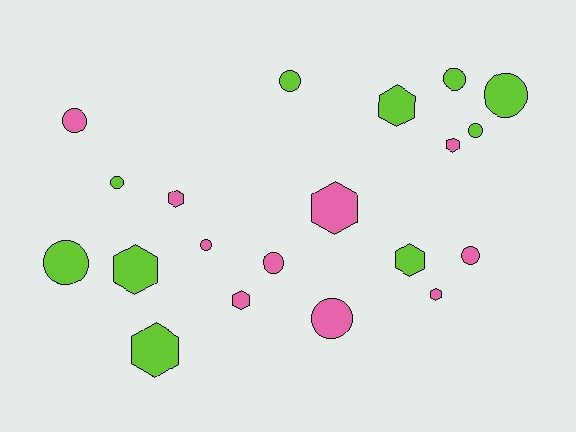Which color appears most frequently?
Lime, with 10 objects.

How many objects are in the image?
There are 20 objects.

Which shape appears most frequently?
Circle, with 11 objects.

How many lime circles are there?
There are 6 lime circles.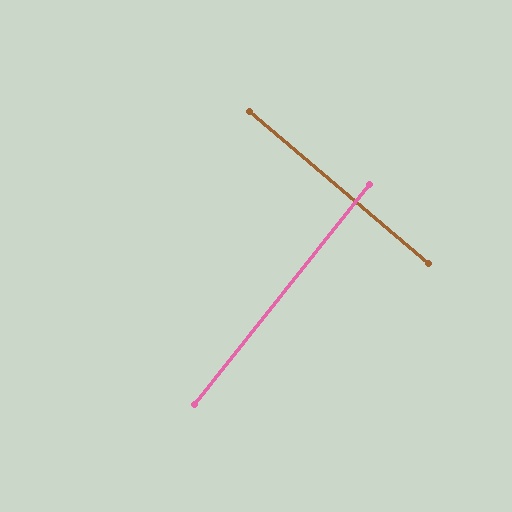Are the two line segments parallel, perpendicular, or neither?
Perpendicular — they meet at approximately 88°.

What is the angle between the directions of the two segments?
Approximately 88 degrees.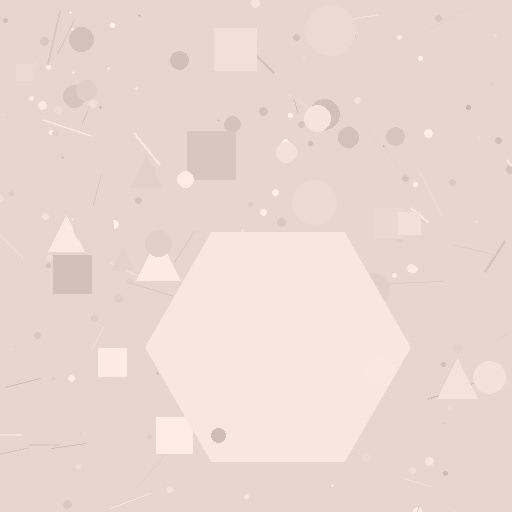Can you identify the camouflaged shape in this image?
The camouflaged shape is a hexagon.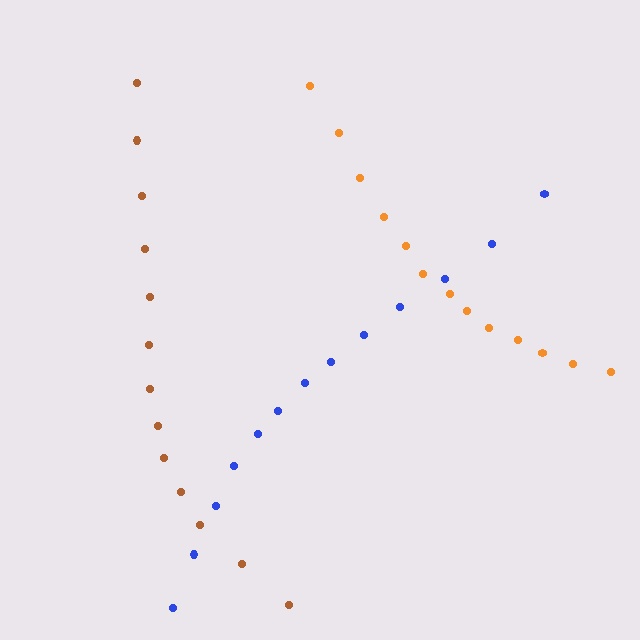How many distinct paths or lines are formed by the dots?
There are 3 distinct paths.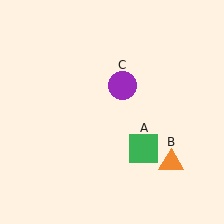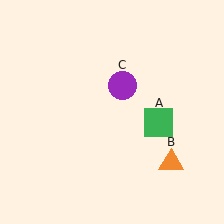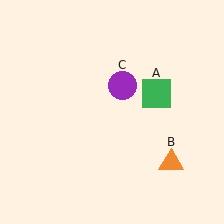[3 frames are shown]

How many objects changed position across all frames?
1 object changed position: green square (object A).